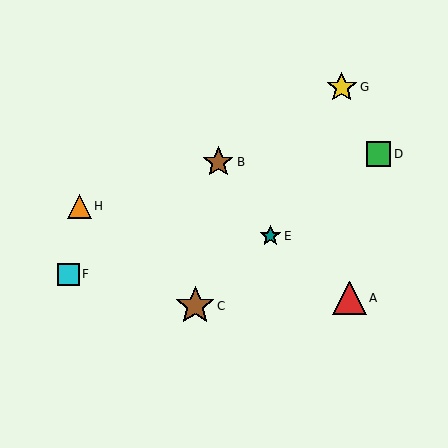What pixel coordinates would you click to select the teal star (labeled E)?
Click at (270, 236) to select the teal star E.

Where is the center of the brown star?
The center of the brown star is at (218, 162).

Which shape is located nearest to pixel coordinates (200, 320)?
The brown star (labeled C) at (195, 306) is nearest to that location.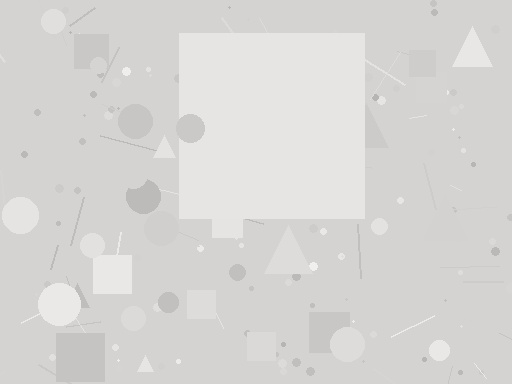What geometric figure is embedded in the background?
A square is embedded in the background.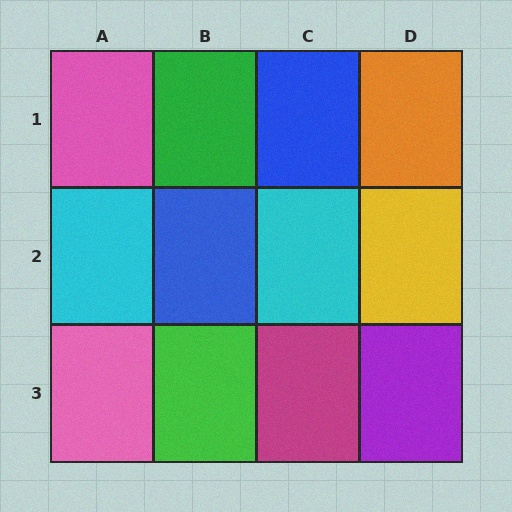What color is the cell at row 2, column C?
Cyan.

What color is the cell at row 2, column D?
Yellow.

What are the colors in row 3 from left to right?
Pink, green, magenta, purple.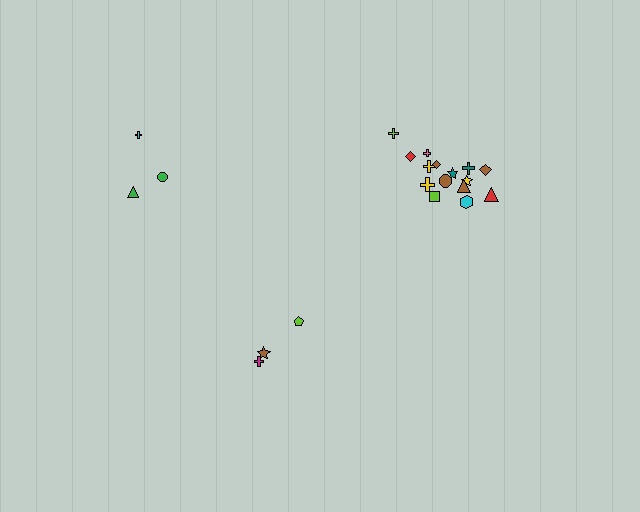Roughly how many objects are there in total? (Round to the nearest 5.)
Roughly 20 objects in total.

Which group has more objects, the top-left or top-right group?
The top-right group.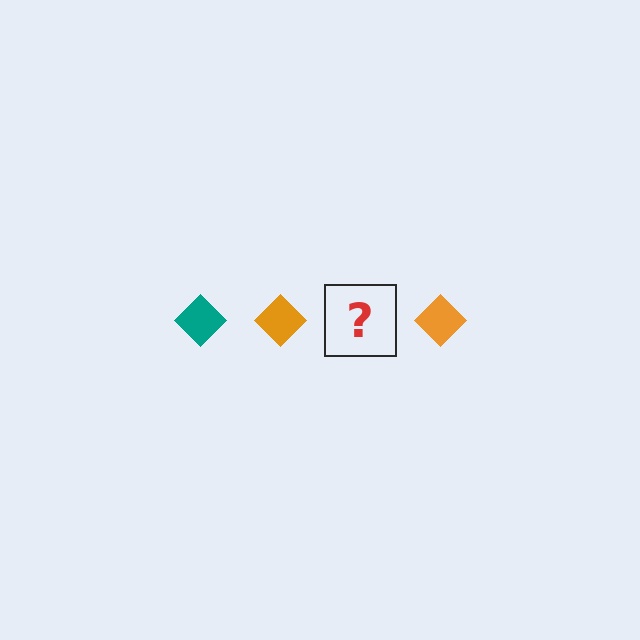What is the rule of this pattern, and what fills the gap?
The rule is that the pattern cycles through teal, orange diamonds. The gap should be filled with a teal diamond.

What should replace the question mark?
The question mark should be replaced with a teal diamond.